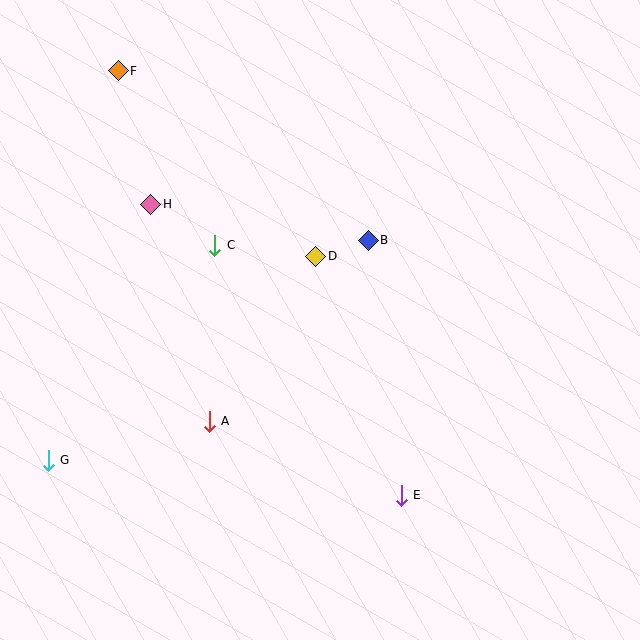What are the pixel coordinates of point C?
Point C is at (215, 245).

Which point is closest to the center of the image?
Point D at (316, 256) is closest to the center.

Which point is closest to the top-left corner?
Point F is closest to the top-left corner.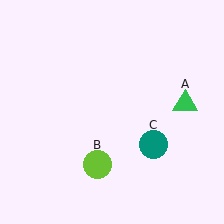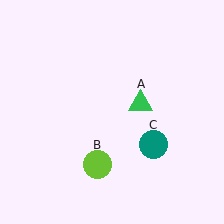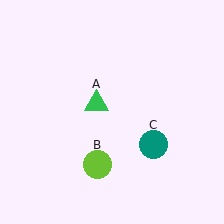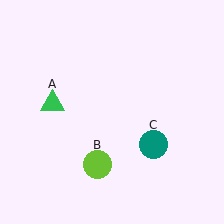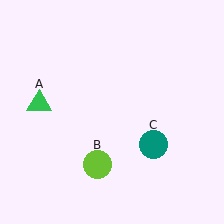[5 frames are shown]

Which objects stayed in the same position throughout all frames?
Lime circle (object B) and teal circle (object C) remained stationary.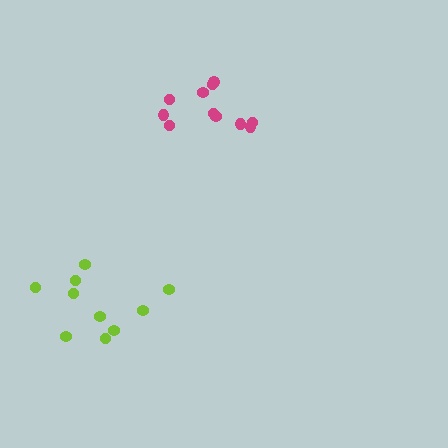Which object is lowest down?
The lime cluster is bottommost.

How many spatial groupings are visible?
There are 2 spatial groupings.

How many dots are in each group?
Group 1: 10 dots, Group 2: 11 dots (21 total).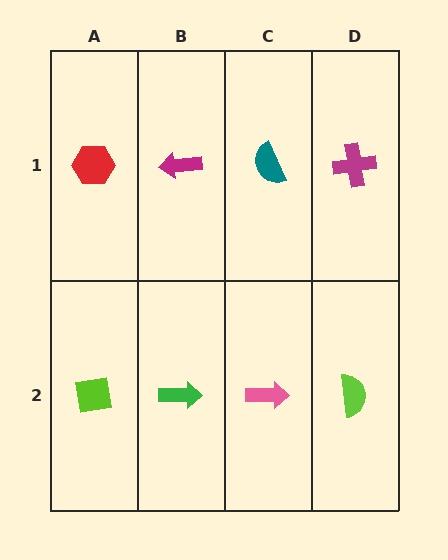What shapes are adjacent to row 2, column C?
A teal semicircle (row 1, column C), a green arrow (row 2, column B), a lime semicircle (row 2, column D).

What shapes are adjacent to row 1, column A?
A lime square (row 2, column A), a magenta arrow (row 1, column B).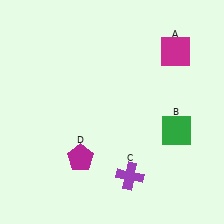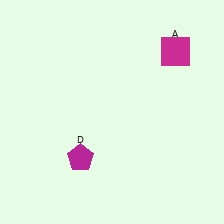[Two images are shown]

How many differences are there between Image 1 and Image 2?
There are 2 differences between the two images.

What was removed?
The purple cross (C), the green square (B) were removed in Image 2.